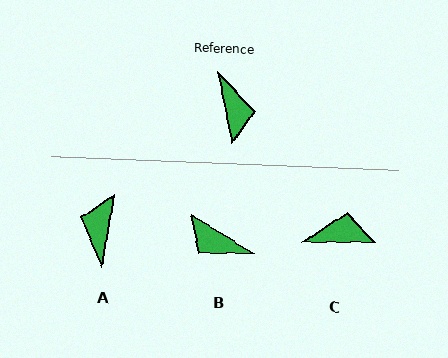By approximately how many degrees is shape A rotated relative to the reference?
Approximately 159 degrees counter-clockwise.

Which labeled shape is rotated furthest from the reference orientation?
A, about 159 degrees away.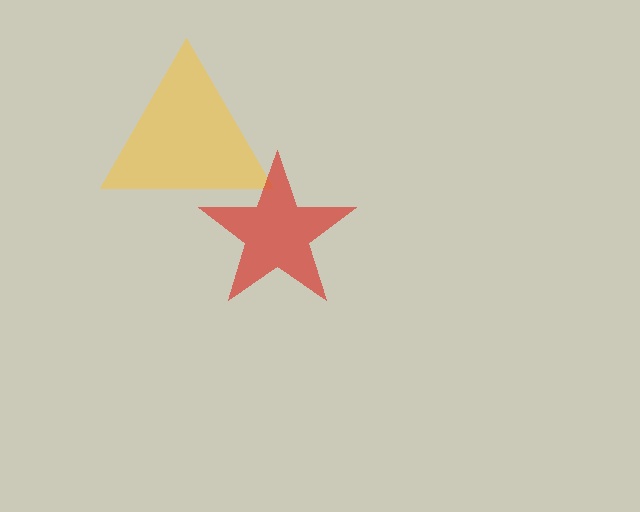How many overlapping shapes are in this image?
There are 2 overlapping shapes in the image.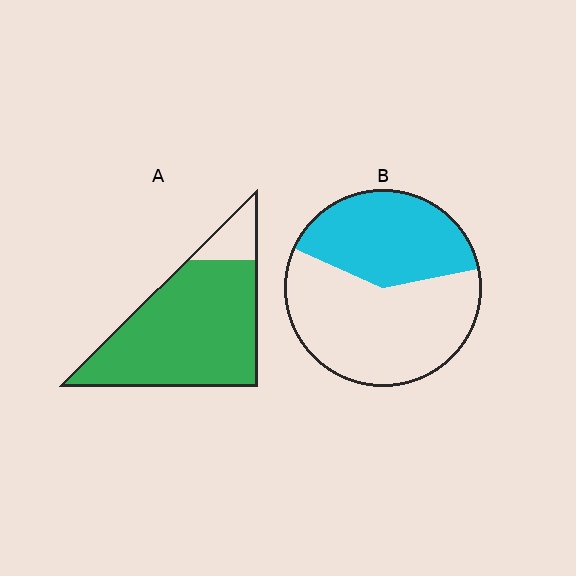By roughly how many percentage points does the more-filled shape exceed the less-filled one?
By roughly 45 percentage points (A over B).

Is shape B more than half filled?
No.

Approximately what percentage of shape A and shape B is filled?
A is approximately 85% and B is approximately 40%.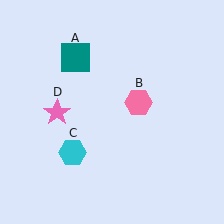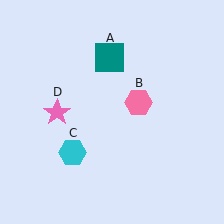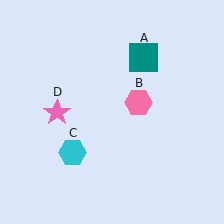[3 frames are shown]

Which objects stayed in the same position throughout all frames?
Pink hexagon (object B) and cyan hexagon (object C) and pink star (object D) remained stationary.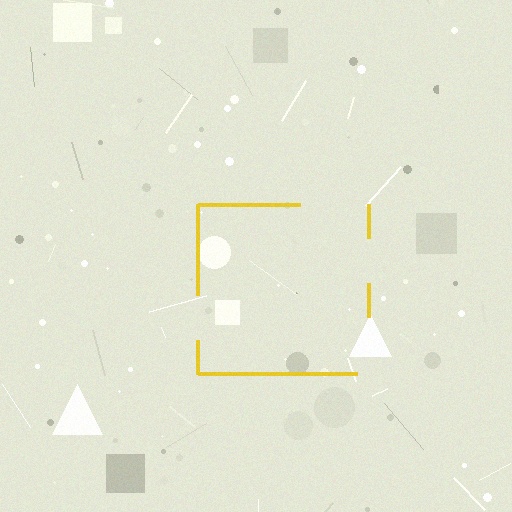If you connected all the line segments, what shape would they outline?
They would outline a square.